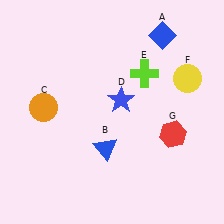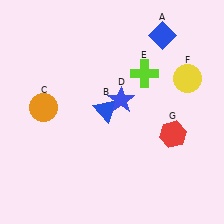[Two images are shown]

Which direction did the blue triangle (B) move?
The blue triangle (B) moved up.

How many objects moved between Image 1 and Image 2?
1 object moved between the two images.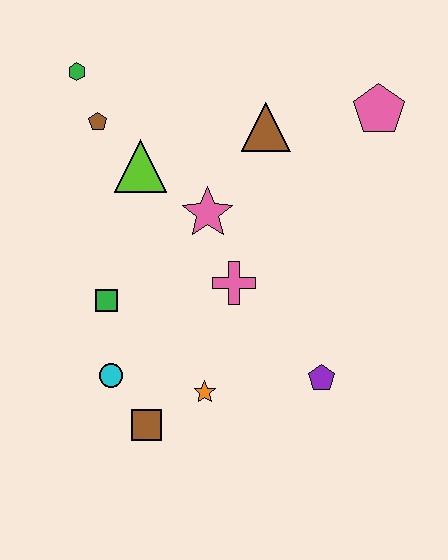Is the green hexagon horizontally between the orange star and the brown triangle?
No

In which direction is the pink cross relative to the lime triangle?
The pink cross is below the lime triangle.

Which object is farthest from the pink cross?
The green hexagon is farthest from the pink cross.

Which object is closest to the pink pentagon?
The brown triangle is closest to the pink pentagon.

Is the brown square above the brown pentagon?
No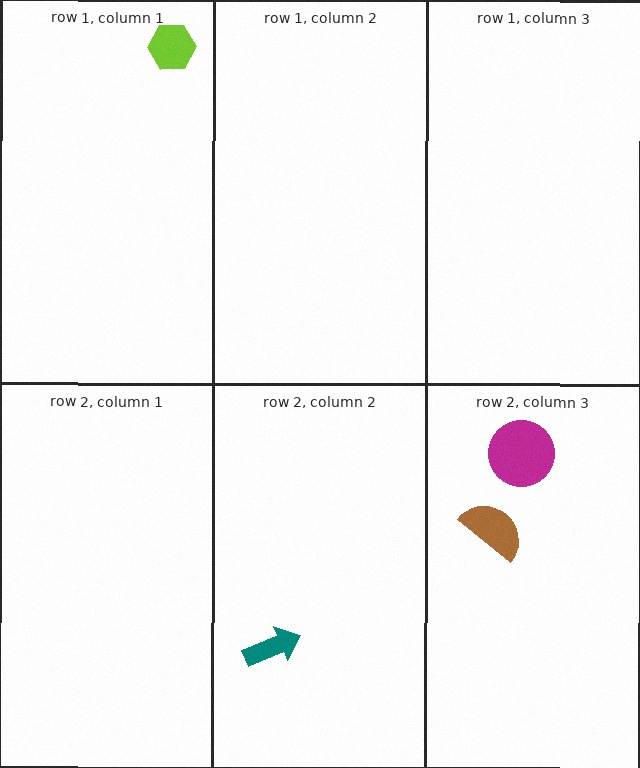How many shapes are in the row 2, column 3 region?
2.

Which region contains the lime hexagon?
The row 1, column 1 region.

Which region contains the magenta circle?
The row 2, column 3 region.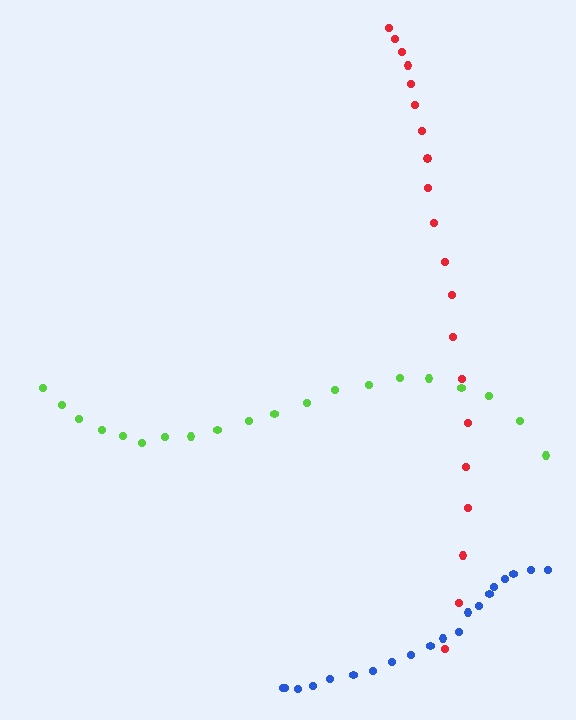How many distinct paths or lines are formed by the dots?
There are 3 distinct paths.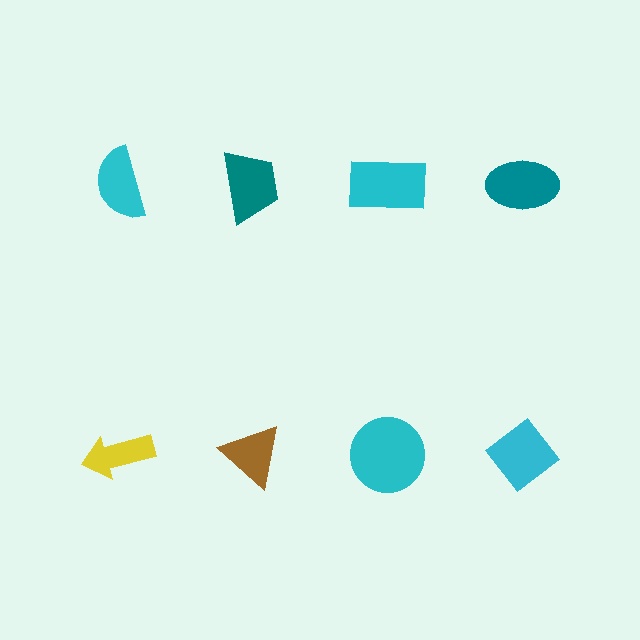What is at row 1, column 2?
A teal trapezoid.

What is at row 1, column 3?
A cyan rectangle.